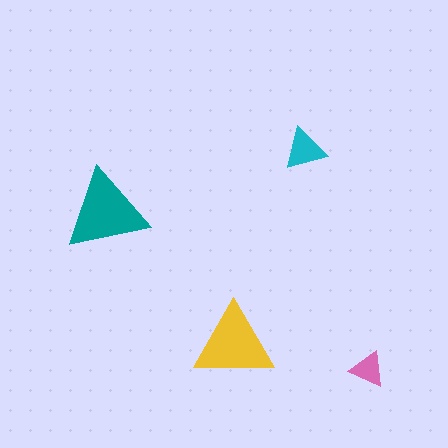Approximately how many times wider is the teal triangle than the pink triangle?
About 2.5 times wider.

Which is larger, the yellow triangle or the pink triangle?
The yellow one.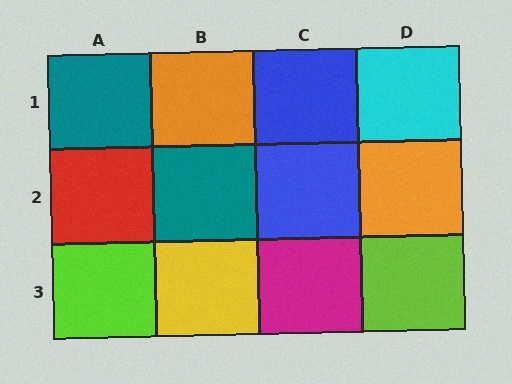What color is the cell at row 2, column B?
Teal.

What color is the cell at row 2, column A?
Red.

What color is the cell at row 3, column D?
Lime.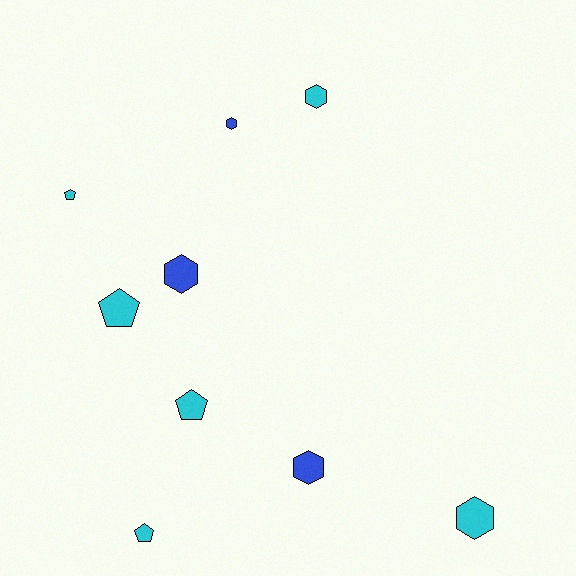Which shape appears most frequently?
Hexagon, with 5 objects.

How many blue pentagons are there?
There are no blue pentagons.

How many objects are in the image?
There are 9 objects.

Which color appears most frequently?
Cyan, with 6 objects.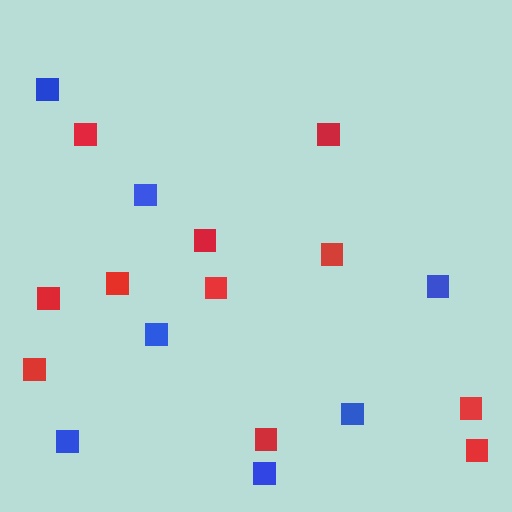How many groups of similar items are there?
There are 2 groups: one group of blue squares (7) and one group of red squares (11).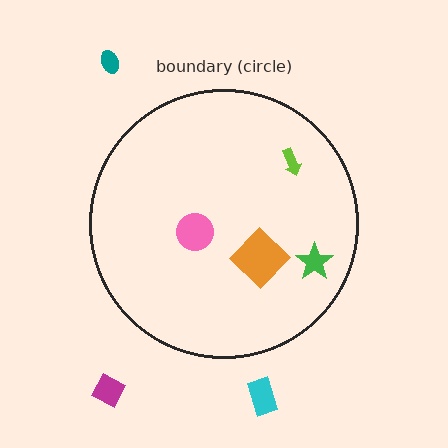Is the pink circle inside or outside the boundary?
Inside.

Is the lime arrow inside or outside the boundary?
Inside.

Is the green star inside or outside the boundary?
Inside.